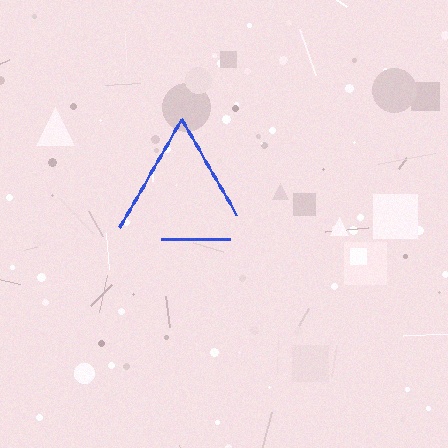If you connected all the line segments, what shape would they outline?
They would outline a triangle.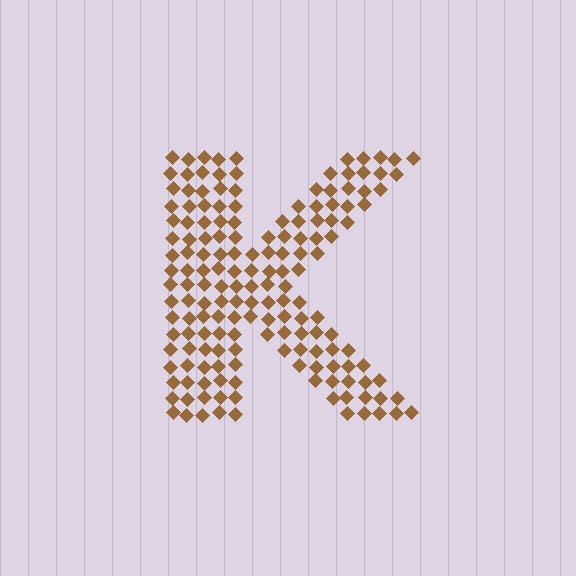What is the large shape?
The large shape is the letter K.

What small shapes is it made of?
It is made of small diamonds.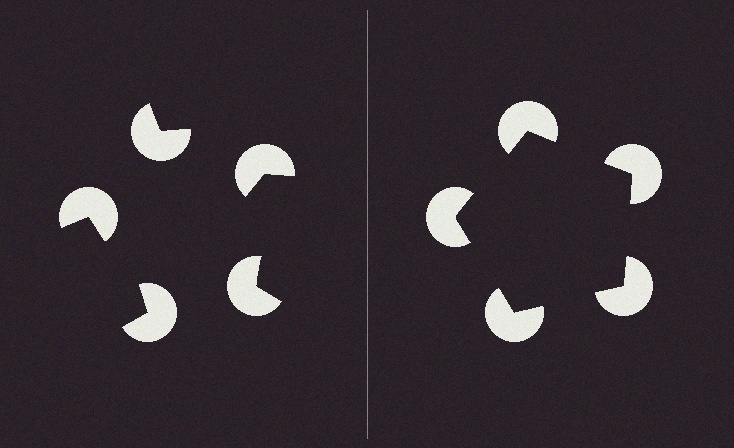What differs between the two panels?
The pac-man discs are positioned identically on both sides; only the wedge orientations differ. On the right they align to a pentagon; on the left they are misaligned.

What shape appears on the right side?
An illusory pentagon.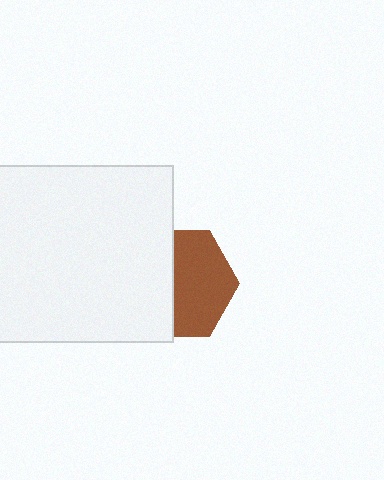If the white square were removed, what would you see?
You would see the complete brown hexagon.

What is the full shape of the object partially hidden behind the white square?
The partially hidden object is a brown hexagon.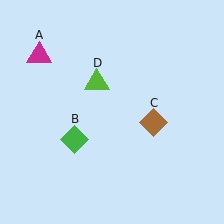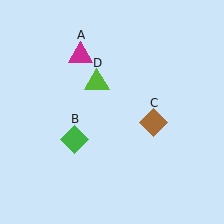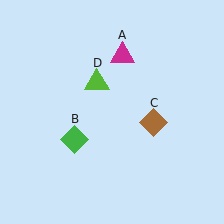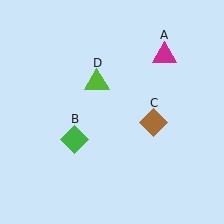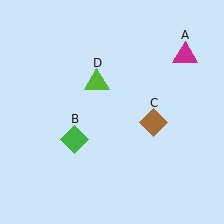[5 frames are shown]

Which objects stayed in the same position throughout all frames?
Green diamond (object B) and brown diamond (object C) and lime triangle (object D) remained stationary.